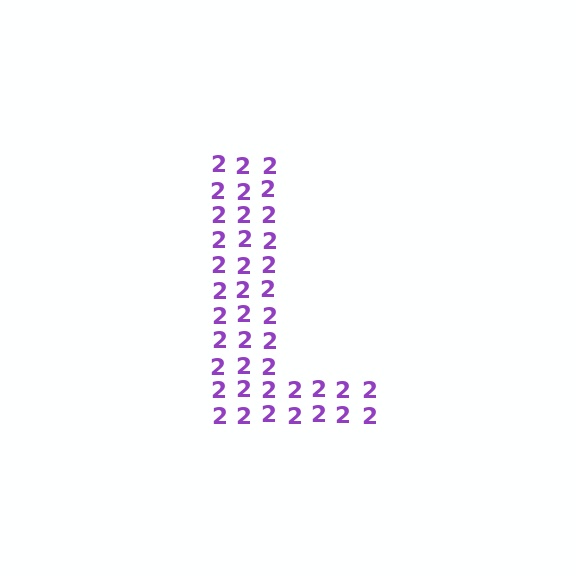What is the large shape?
The large shape is the letter L.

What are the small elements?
The small elements are digit 2's.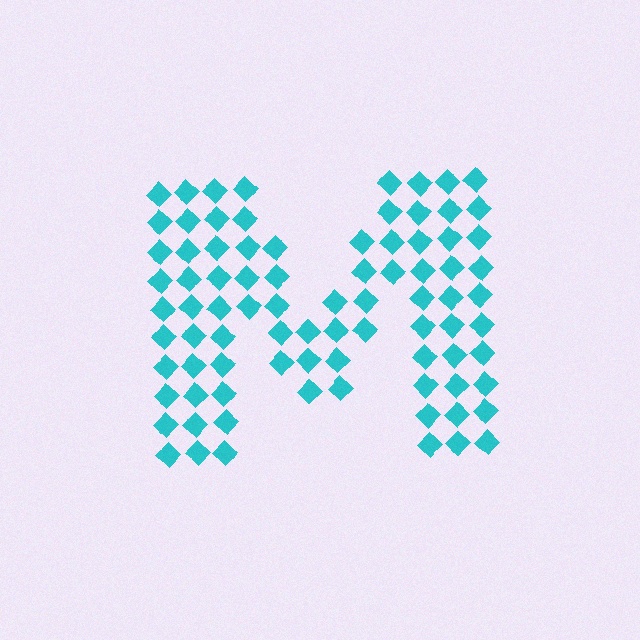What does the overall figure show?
The overall figure shows the letter M.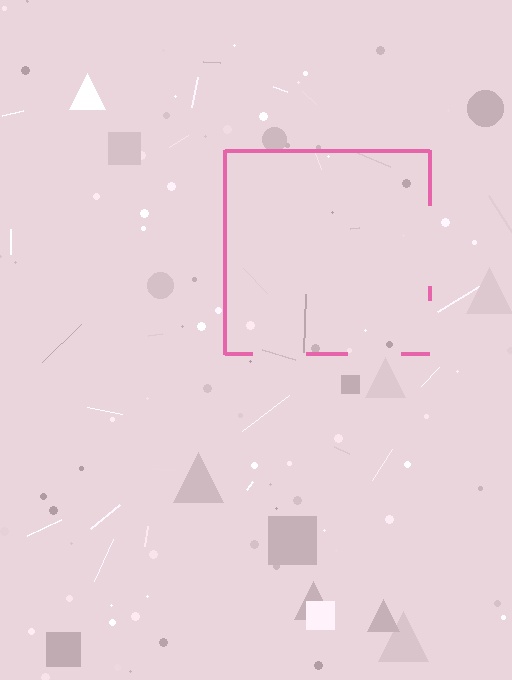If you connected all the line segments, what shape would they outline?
They would outline a square.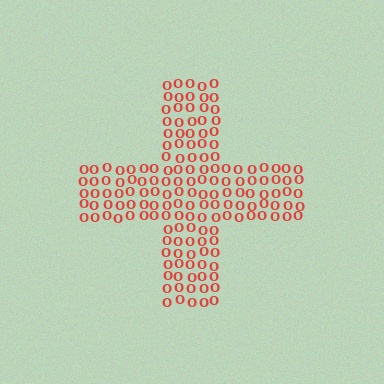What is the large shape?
The large shape is a cross.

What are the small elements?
The small elements are letter O's.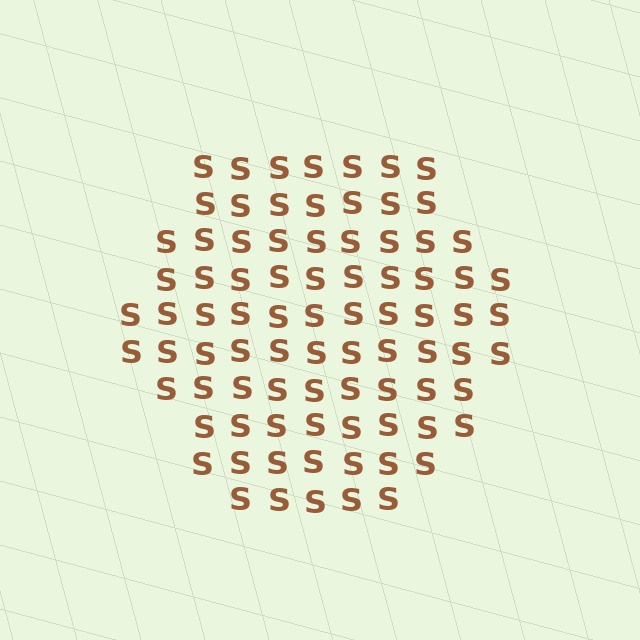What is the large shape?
The large shape is a hexagon.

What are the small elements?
The small elements are letter S's.